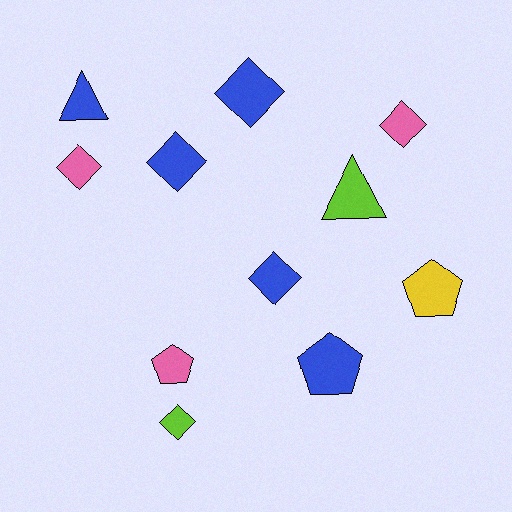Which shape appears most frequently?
Diamond, with 6 objects.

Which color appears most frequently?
Blue, with 5 objects.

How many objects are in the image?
There are 11 objects.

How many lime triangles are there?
There is 1 lime triangle.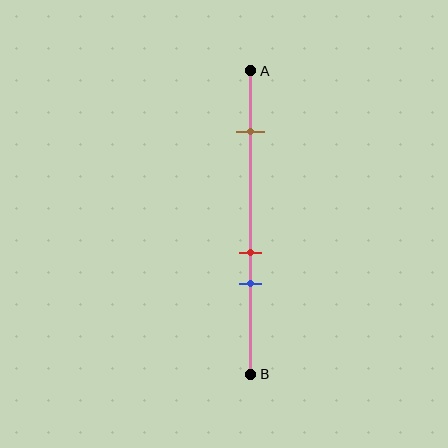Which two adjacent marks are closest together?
The red and blue marks are the closest adjacent pair.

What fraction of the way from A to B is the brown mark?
The brown mark is approximately 20% (0.2) of the way from A to B.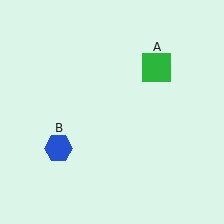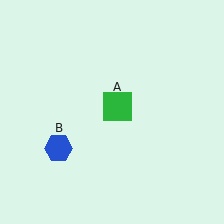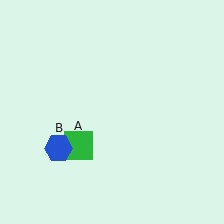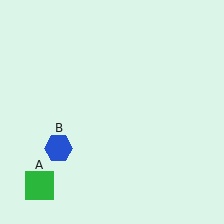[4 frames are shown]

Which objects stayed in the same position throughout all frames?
Blue hexagon (object B) remained stationary.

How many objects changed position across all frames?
1 object changed position: green square (object A).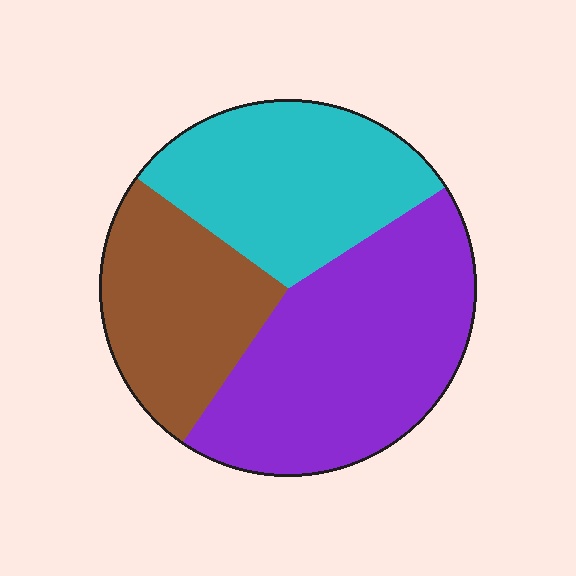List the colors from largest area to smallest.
From largest to smallest: purple, cyan, brown.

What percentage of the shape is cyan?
Cyan takes up about one third (1/3) of the shape.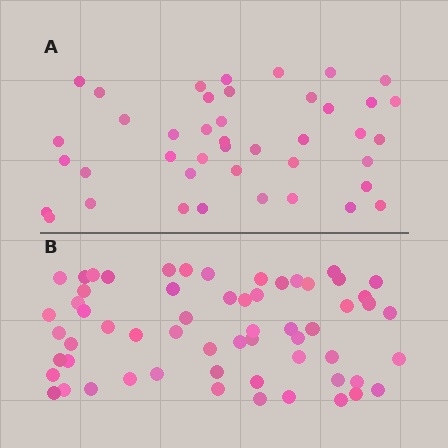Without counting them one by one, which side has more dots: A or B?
Region B (the bottom region) has more dots.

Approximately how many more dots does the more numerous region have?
Region B has approximately 20 more dots than region A.